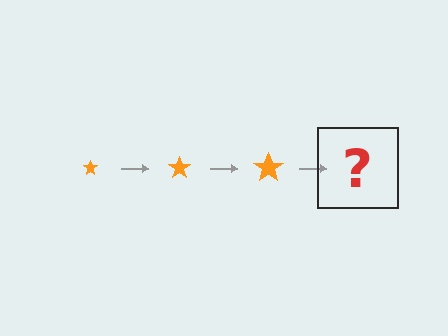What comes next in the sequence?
The next element should be an orange star, larger than the previous one.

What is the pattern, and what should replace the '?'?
The pattern is that the star gets progressively larger each step. The '?' should be an orange star, larger than the previous one.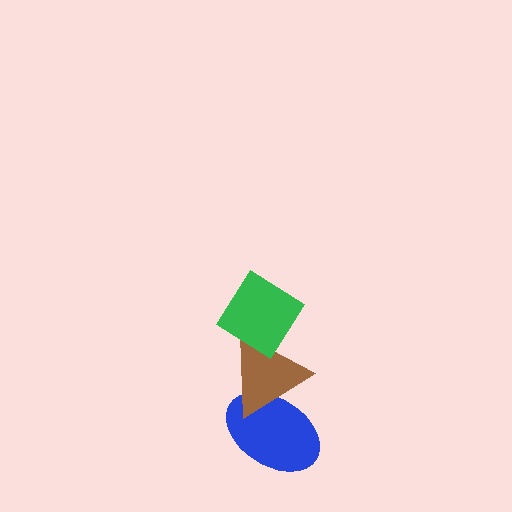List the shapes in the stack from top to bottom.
From top to bottom: the green diamond, the brown triangle, the blue ellipse.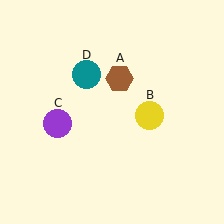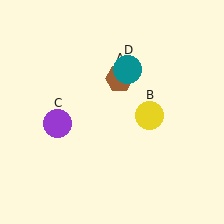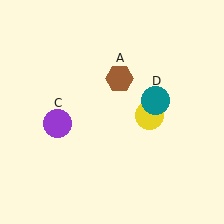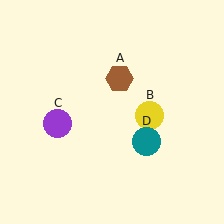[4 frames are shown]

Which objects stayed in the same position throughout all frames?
Brown hexagon (object A) and yellow circle (object B) and purple circle (object C) remained stationary.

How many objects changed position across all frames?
1 object changed position: teal circle (object D).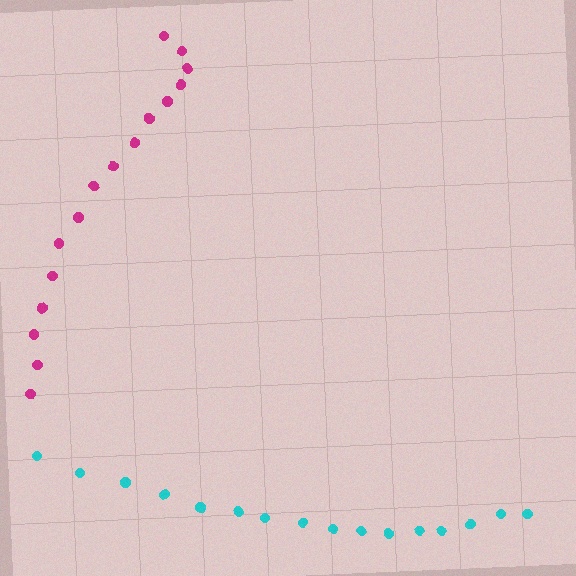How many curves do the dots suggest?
There are 2 distinct paths.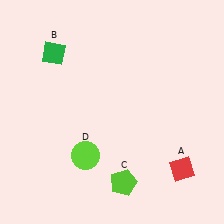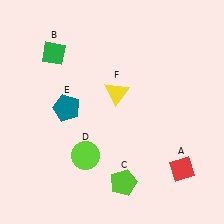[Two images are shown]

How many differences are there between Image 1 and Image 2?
There are 2 differences between the two images.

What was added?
A teal pentagon (E), a yellow triangle (F) were added in Image 2.